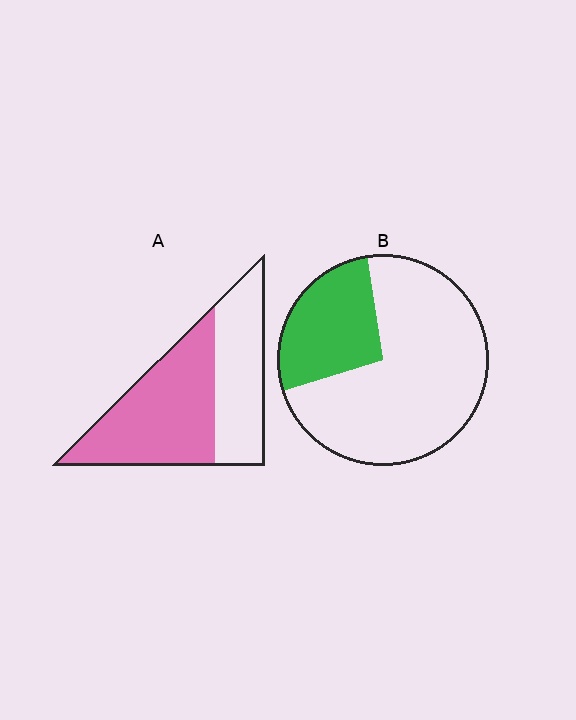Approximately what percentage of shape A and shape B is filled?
A is approximately 60% and B is approximately 25%.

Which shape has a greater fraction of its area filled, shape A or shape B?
Shape A.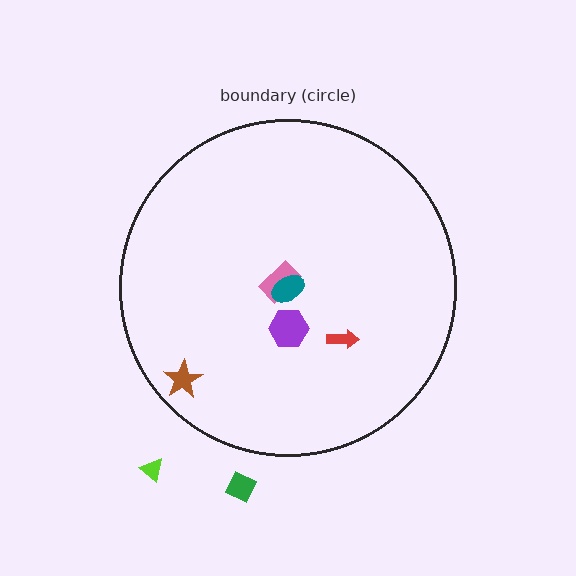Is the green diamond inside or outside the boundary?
Outside.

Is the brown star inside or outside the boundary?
Inside.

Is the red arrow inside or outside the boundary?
Inside.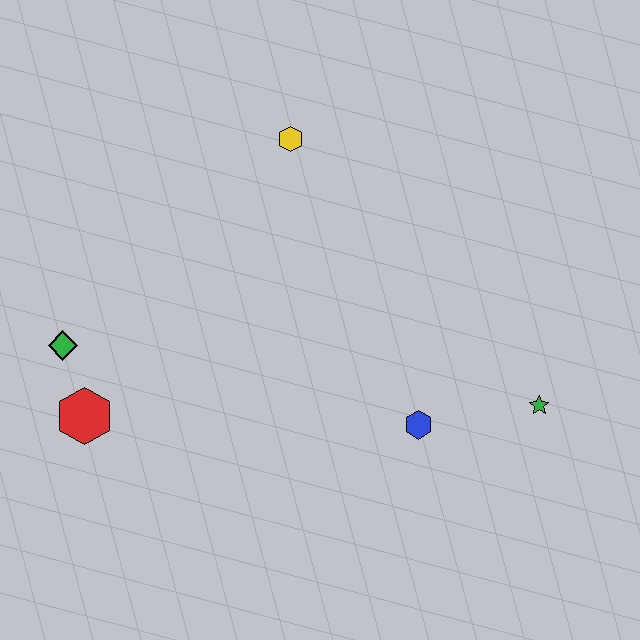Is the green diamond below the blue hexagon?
No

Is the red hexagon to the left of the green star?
Yes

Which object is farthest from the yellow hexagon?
The green star is farthest from the yellow hexagon.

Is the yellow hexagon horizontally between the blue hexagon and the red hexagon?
Yes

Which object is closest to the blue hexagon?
The green star is closest to the blue hexagon.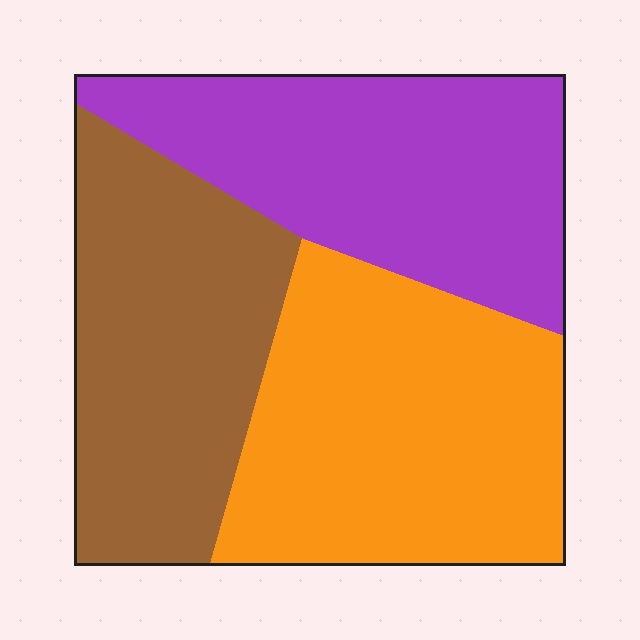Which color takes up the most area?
Orange, at roughly 35%.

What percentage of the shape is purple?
Purple covers 32% of the shape.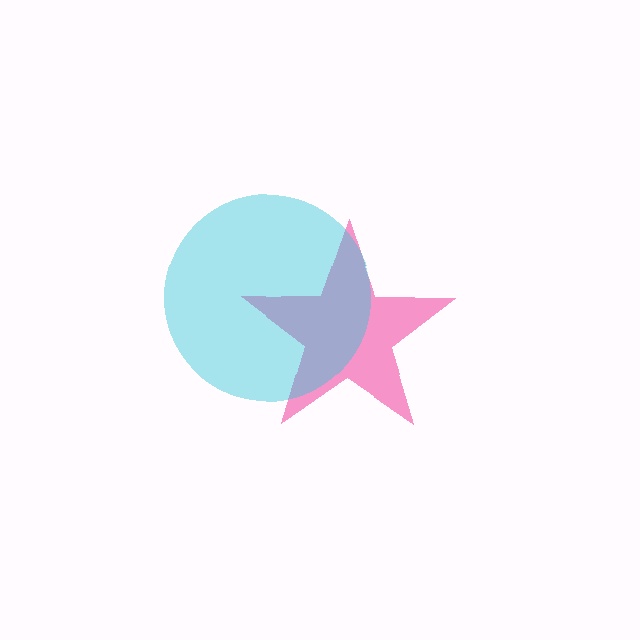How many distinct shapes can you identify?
There are 2 distinct shapes: a pink star, a cyan circle.